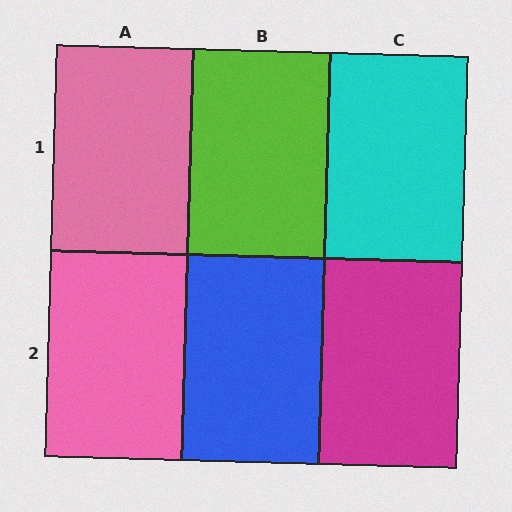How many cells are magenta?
1 cell is magenta.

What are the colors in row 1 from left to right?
Pink, lime, cyan.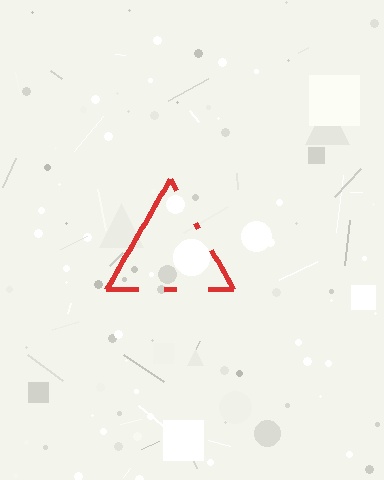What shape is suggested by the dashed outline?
The dashed outline suggests a triangle.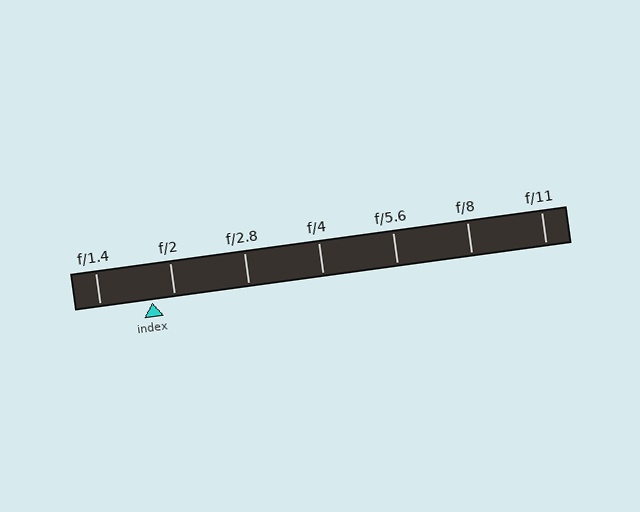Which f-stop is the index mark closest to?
The index mark is closest to f/2.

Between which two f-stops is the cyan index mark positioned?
The index mark is between f/1.4 and f/2.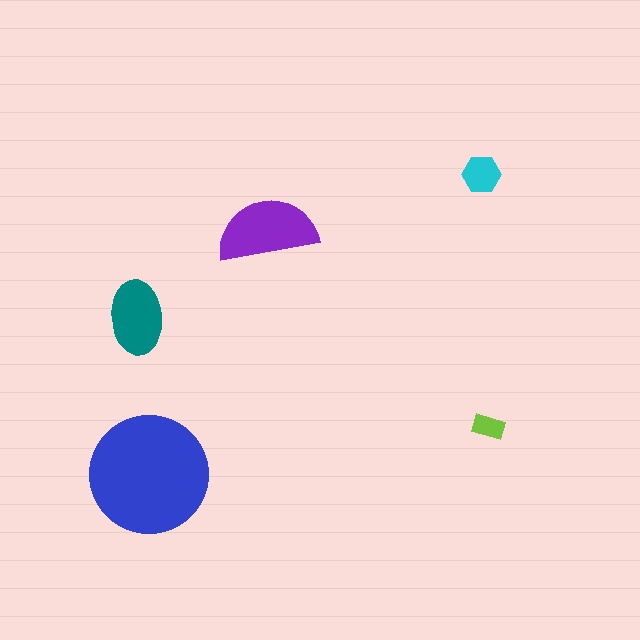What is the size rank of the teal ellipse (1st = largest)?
3rd.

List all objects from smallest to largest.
The lime rectangle, the cyan hexagon, the teal ellipse, the purple semicircle, the blue circle.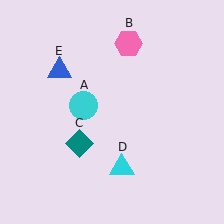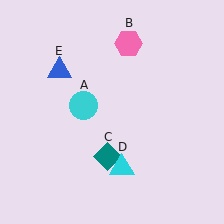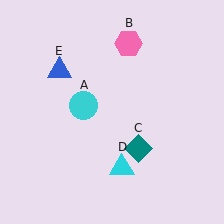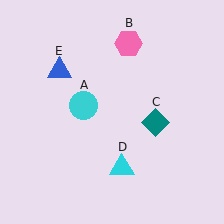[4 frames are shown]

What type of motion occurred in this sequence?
The teal diamond (object C) rotated counterclockwise around the center of the scene.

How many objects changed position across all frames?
1 object changed position: teal diamond (object C).